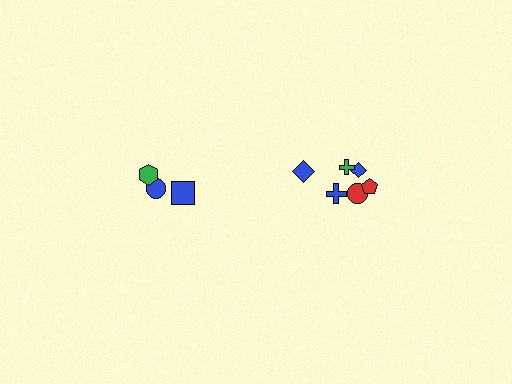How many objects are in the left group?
There are 3 objects.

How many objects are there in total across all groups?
There are 9 objects.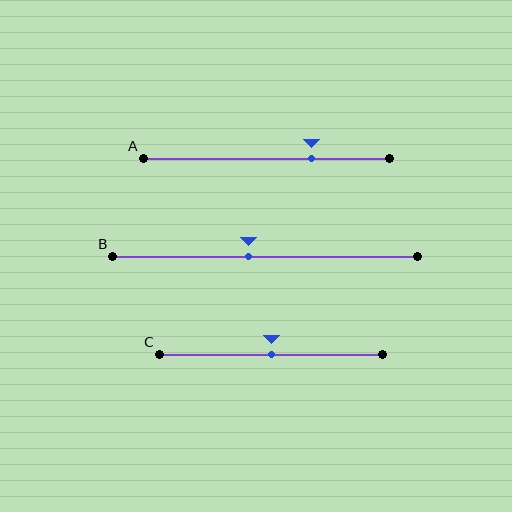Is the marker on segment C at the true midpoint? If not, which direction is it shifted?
Yes, the marker on segment C is at the true midpoint.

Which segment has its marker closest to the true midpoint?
Segment C has its marker closest to the true midpoint.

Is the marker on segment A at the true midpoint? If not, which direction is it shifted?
No, the marker on segment A is shifted to the right by about 18% of the segment length.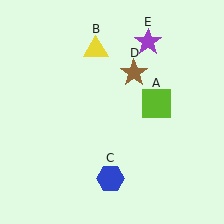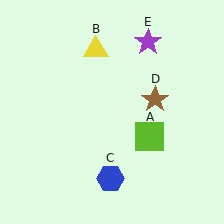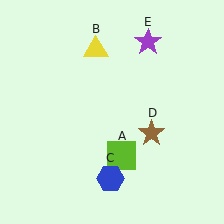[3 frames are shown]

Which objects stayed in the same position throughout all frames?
Yellow triangle (object B) and blue hexagon (object C) and purple star (object E) remained stationary.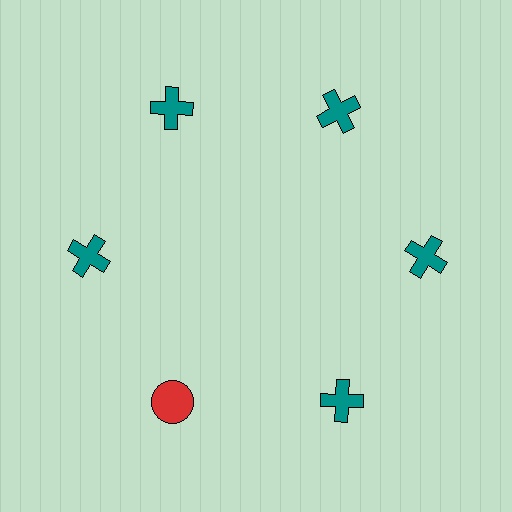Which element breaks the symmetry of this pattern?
The red circle at roughly the 7 o'clock position breaks the symmetry. All other shapes are teal crosses.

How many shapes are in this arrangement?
There are 6 shapes arranged in a ring pattern.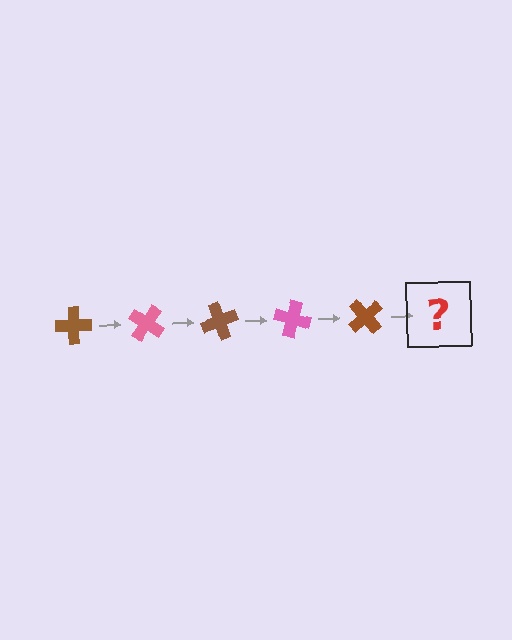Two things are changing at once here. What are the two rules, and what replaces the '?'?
The two rules are that it rotates 35 degrees each step and the color cycles through brown and pink. The '?' should be a pink cross, rotated 175 degrees from the start.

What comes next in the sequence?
The next element should be a pink cross, rotated 175 degrees from the start.